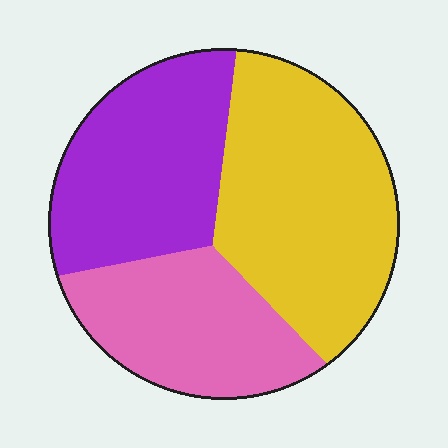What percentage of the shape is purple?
Purple takes up about one third (1/3) of the shape.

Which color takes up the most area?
Yellow, at roughly 40%.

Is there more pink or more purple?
Purple.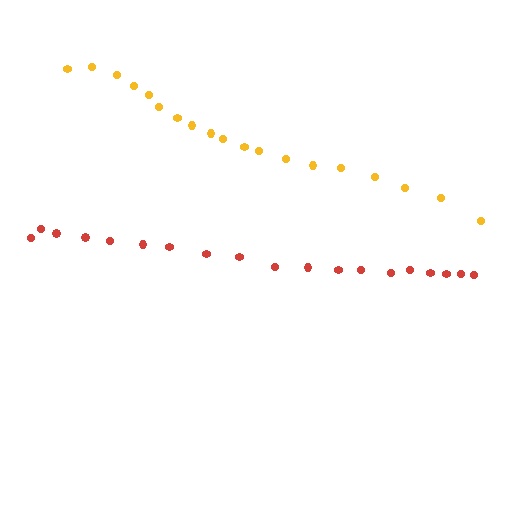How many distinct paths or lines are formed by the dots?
There are 2 distinct paths.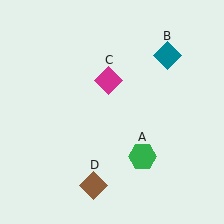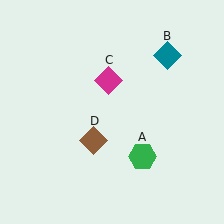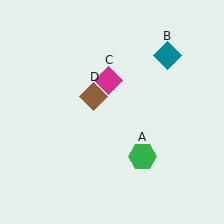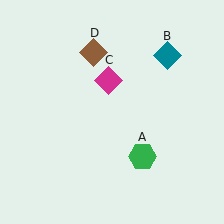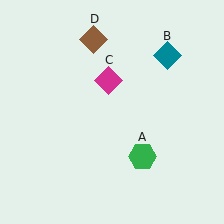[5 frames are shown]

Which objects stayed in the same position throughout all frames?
Green hexagon (object A) and teal diamond (object B) and magenta diamond (object C) remained stationary.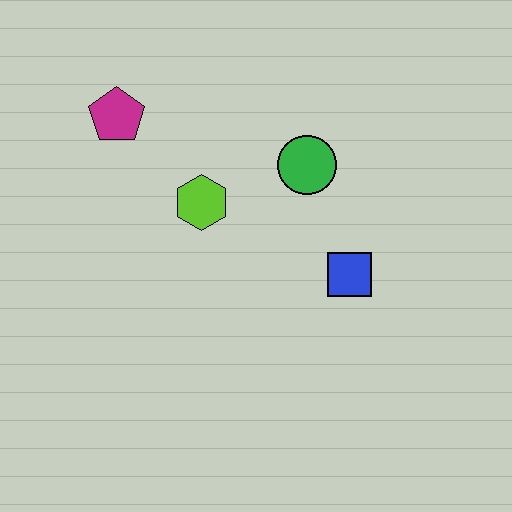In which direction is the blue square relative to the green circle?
The blue square is below the green circle.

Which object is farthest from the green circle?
The magenta pentagon is farthest from the green circle.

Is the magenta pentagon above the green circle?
Yes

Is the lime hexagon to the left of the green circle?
Yes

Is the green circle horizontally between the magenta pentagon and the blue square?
Yes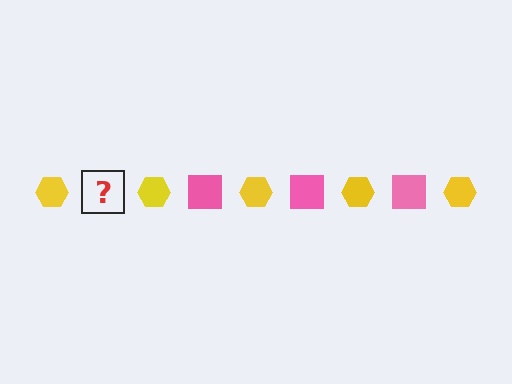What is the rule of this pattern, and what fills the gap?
The rule is that the pattern alternates between yellow hexagon and pink square. The gap should be filled with a pink square.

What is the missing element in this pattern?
The missing element is a pink square.